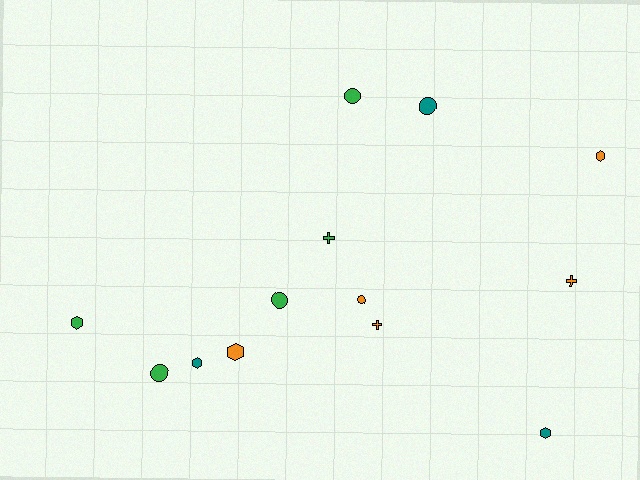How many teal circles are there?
There is 1 teal circle.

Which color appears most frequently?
Orange, with 5 objects.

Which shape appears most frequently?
Hexagon, with 5 objects.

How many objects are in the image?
There are 13 objects.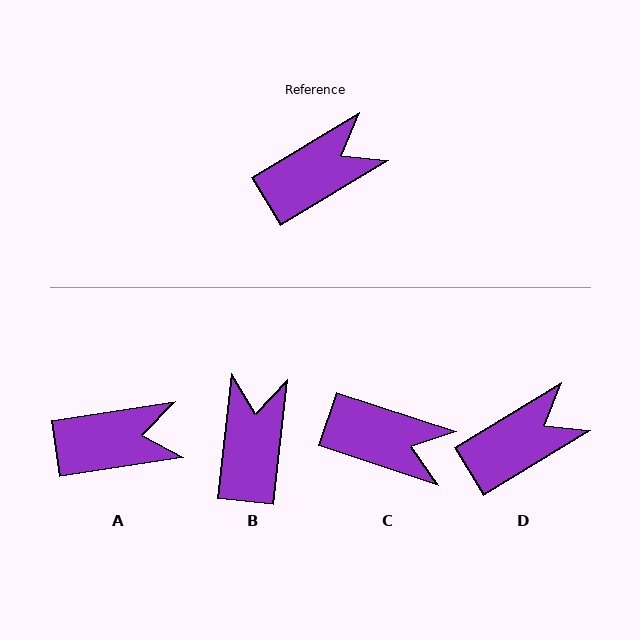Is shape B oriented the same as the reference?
No, it is off by about 53 degrees.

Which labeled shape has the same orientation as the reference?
D.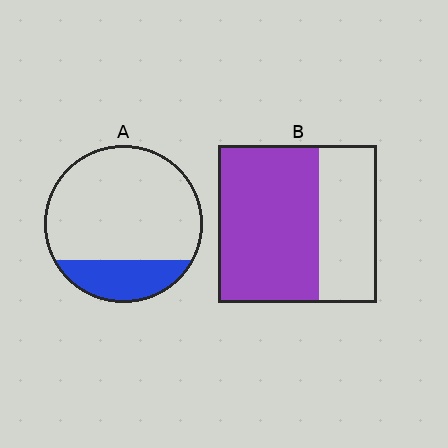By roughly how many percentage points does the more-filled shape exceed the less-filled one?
By roughly 40 percentage points (B over A).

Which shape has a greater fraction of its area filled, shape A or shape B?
Shape B.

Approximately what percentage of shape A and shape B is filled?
A is approximately 20% and B is approximately 65%.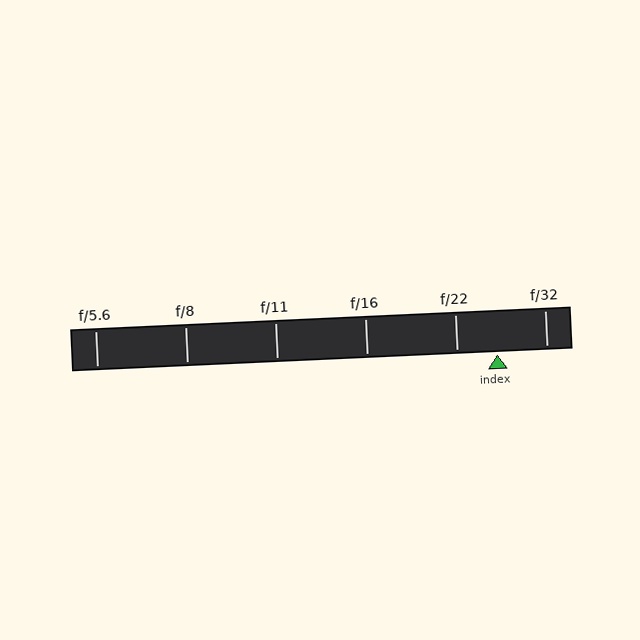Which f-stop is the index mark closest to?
The index mark is closest to f/22.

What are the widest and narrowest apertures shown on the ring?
The widest aperture shown is f/5.6 and the narrowest is f/32.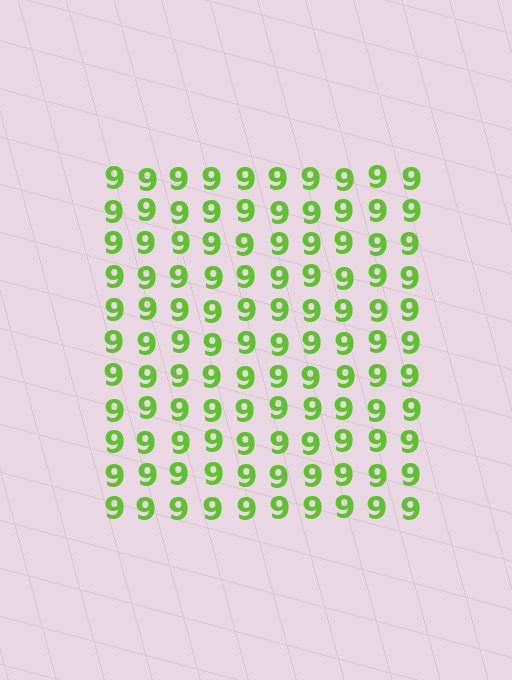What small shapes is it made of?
It is made of small digit 9's.